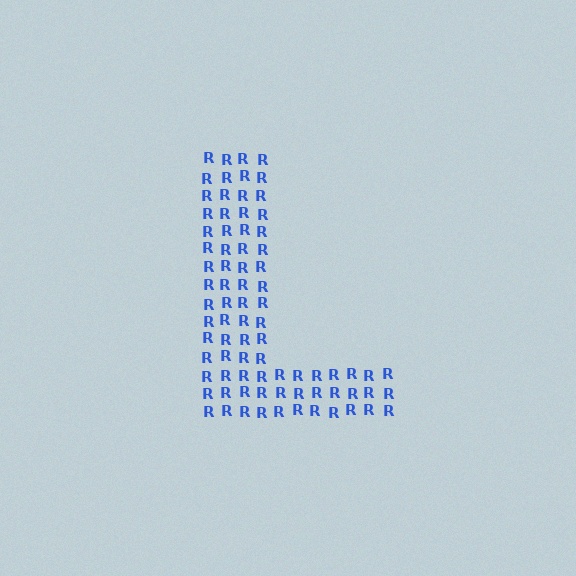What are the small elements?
The small elements are letter R's.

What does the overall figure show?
The overall figure shows the letter L.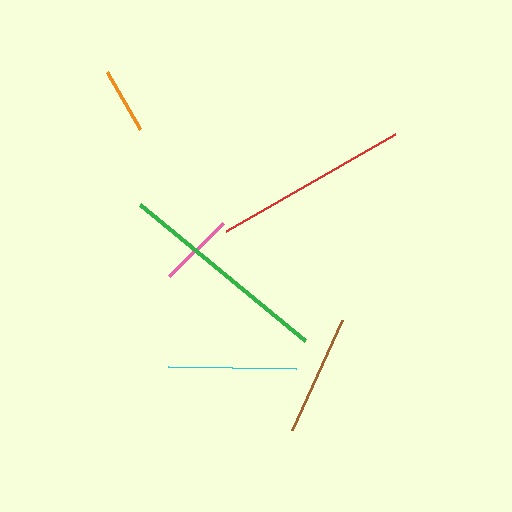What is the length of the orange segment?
The orange segment is approximately 66 pixels long.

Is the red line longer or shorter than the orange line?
The red line is longer than the orange line.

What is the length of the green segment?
The green segment is approximately 214 pixels long.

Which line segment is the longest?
The green line is the longest at approximately 214 pixels.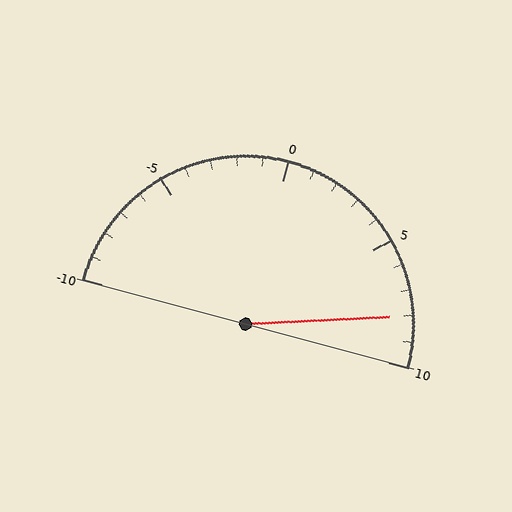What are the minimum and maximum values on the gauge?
The gauge ranges from -10 to 10.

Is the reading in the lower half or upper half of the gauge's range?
The reading is in the upper half of the range (-10 to 10).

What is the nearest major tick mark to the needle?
The nearest major tick mark is 10.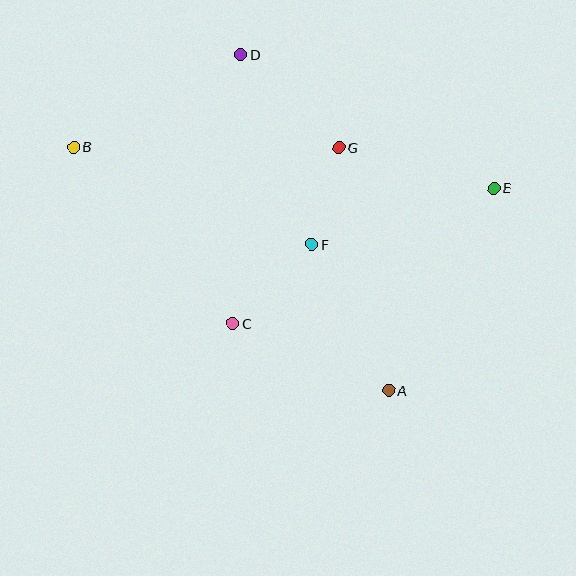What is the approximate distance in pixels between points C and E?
The distance between C and E is approximately 294 pixels.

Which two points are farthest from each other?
Points B and E are farthest from each other.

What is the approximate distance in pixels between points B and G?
The distance between B and G is approximately 265 pixels.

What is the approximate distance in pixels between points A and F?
The distance between A and F is approximately 165 pixels.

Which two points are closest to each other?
Points F and G are closest to each other.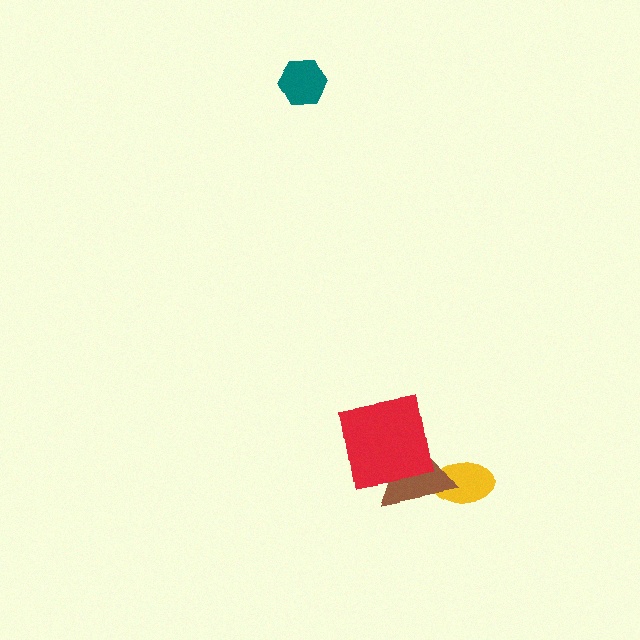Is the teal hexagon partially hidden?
No, no other shape covers it.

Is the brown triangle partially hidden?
Yes, it is partially covered by another shape.